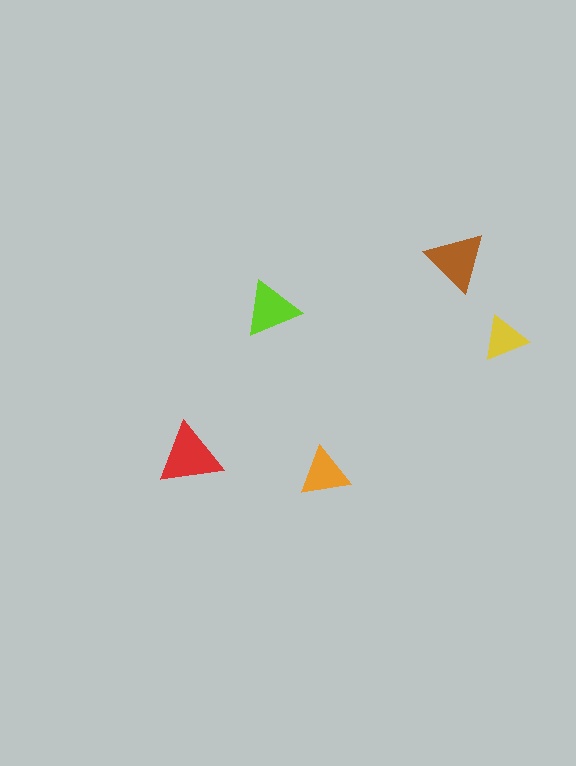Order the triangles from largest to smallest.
the red one, the brown one, the lime one, the orange one, the yellow one.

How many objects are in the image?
There are 5 objects in the image.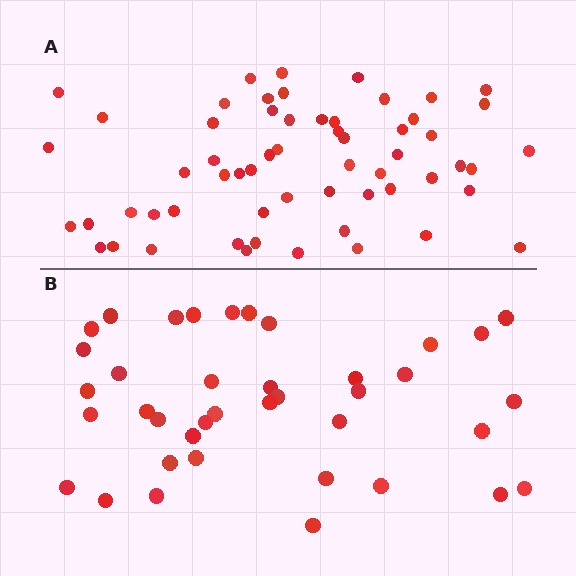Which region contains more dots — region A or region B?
Region A (the top region) has more dots.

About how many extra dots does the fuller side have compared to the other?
Region A has approximately 20 more dots than region B.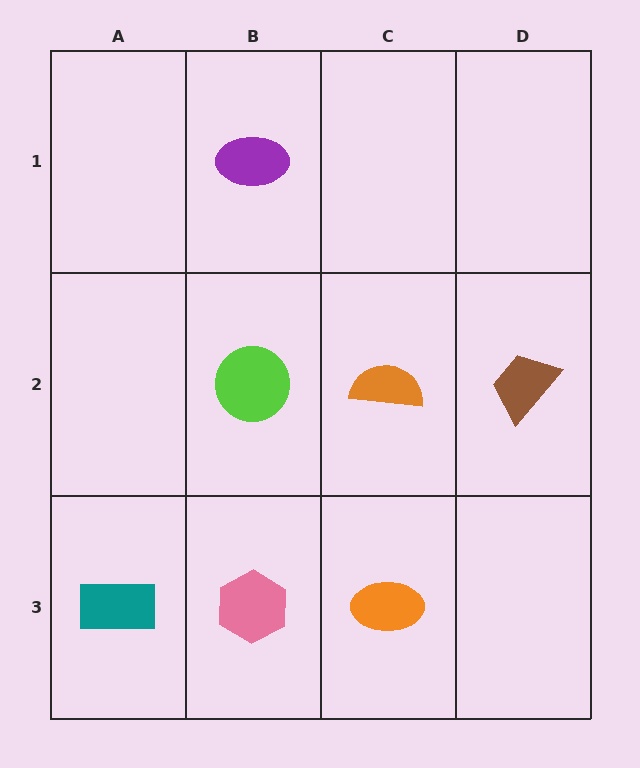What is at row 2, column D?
A brown trapezoid.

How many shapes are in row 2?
3 shapes.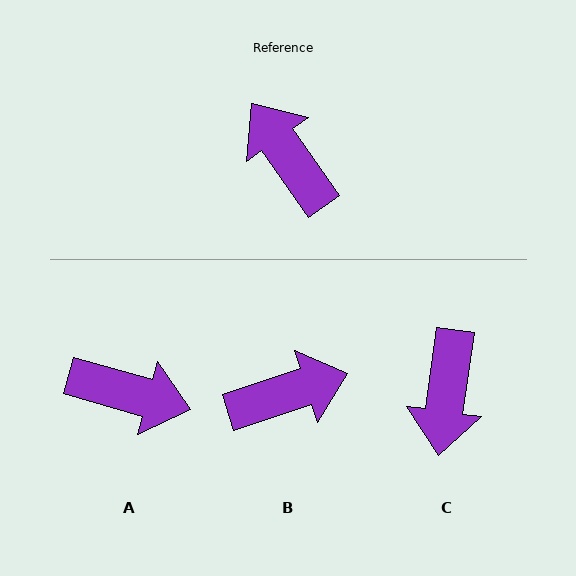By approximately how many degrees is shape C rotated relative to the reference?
Approximately 137 degrees counter-clockwise.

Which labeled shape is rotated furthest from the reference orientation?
A, about 141 degrees away.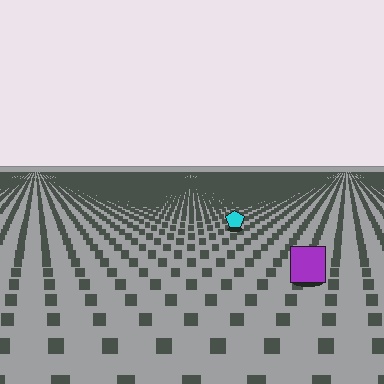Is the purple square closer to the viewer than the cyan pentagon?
Yes. The purple square is closer — you can tell from the texture gradient: the ground texture is coarser near it.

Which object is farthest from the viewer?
The cyan pentagon is farthest from the viewer. It appears smaller and the ground texture around it is denser.